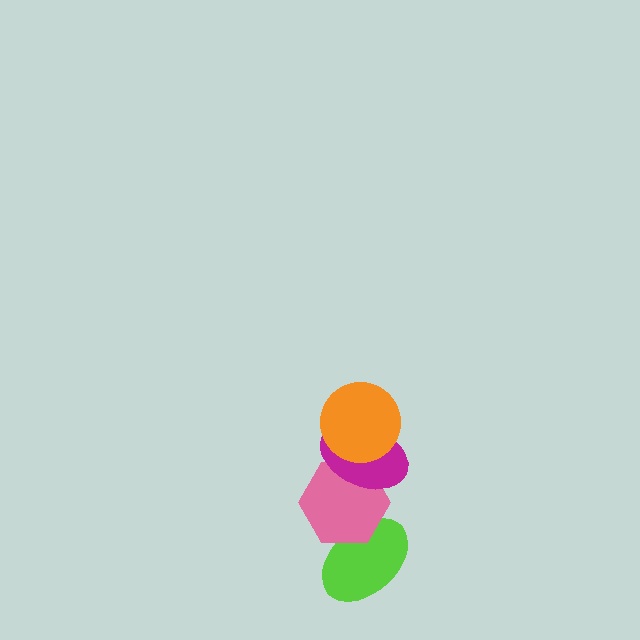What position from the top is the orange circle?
The orange circle is 1st from the top.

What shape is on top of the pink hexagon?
The magenta ellipse is on top of the pink hexagon.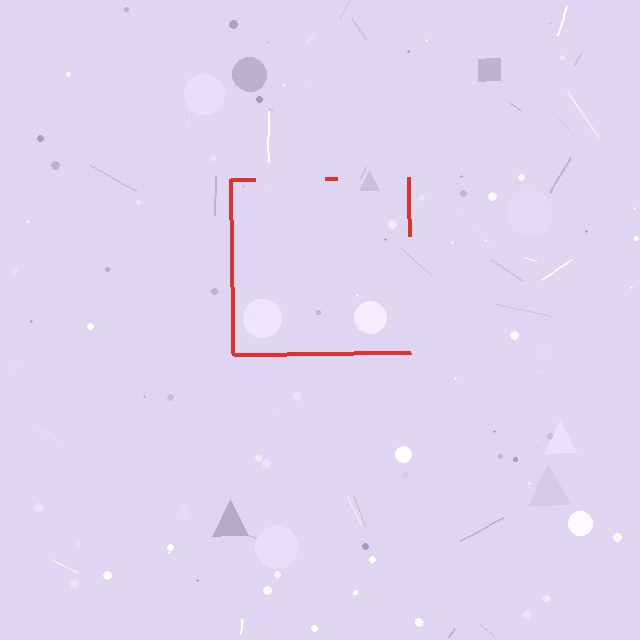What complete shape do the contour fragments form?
The contour fragments form a square.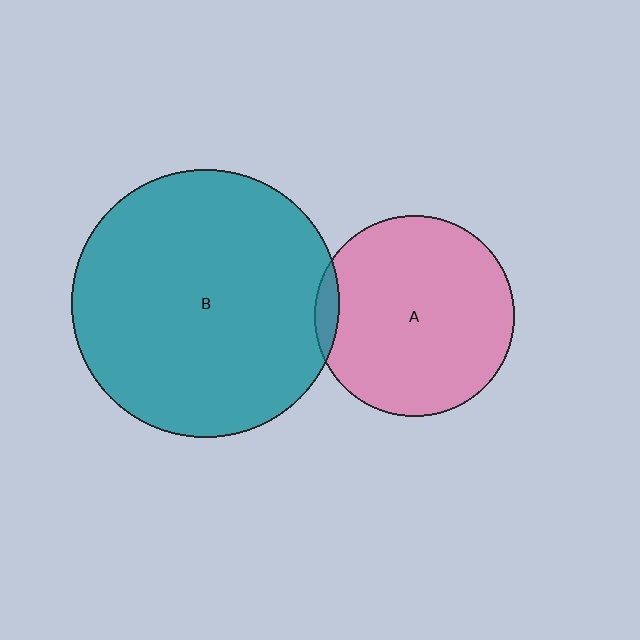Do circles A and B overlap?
Yes.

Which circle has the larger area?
Circle B (teal).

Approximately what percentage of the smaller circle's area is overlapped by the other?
Approximately 5%.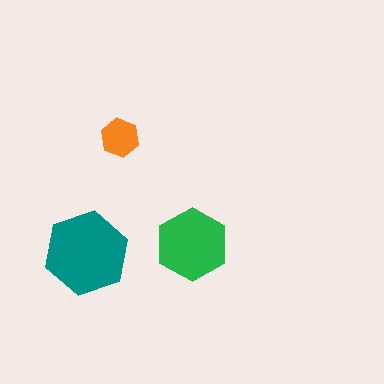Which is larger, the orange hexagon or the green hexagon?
The green one.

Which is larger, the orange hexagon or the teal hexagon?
The teal one.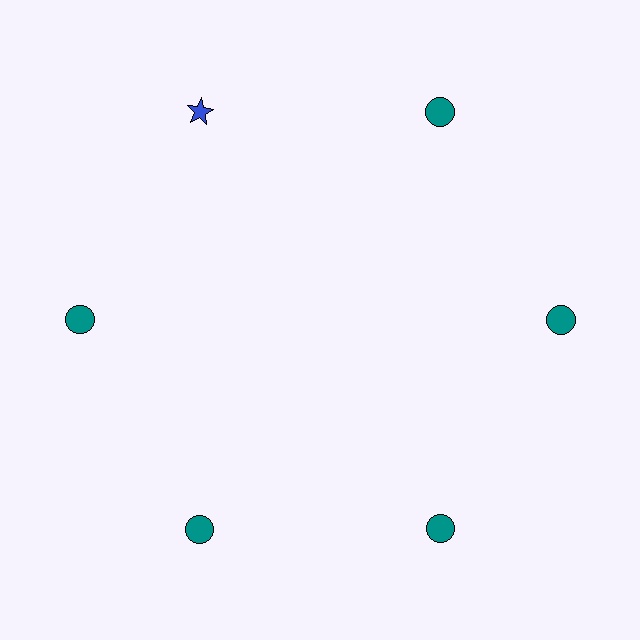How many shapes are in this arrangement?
There are 6 shapes arranged in a ring pattern.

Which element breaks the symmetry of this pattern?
The blue star at roughly the 11 o'clock position breaks the symmetry. All other shapes are teal circles.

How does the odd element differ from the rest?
It differs in both color (blue instead of teal) and shape (star instead of circle).